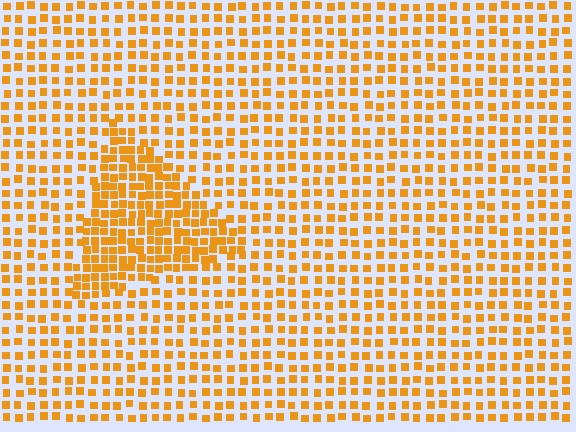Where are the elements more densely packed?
The elements are more densely packed inside the triangle boundary.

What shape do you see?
I see a triangle.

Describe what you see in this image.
The image contains small orange elements arranged at two different densities. A triangle-shaped region is visible where the elements are more densely packed than the surrounding area.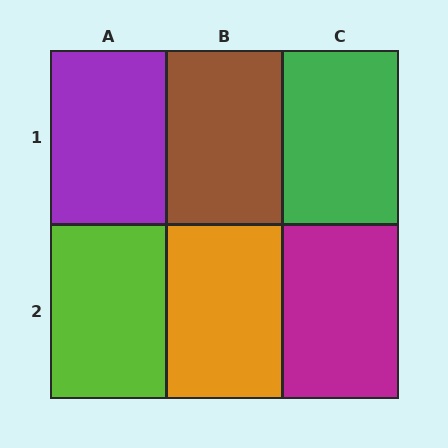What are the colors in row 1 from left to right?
Purple, brown, green.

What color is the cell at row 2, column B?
Orange.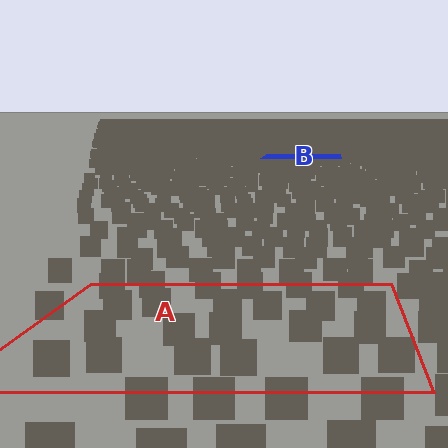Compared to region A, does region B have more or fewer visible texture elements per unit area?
Region B has more texture elements per unit area — they are packed more densely because it is farther away.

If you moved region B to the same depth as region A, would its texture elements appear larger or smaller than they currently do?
They would appear larger. At a closer depth, the same texture elements are projected at a bigger on-screen size.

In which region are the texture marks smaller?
The texture marks are smaller in region B, because it is farther away.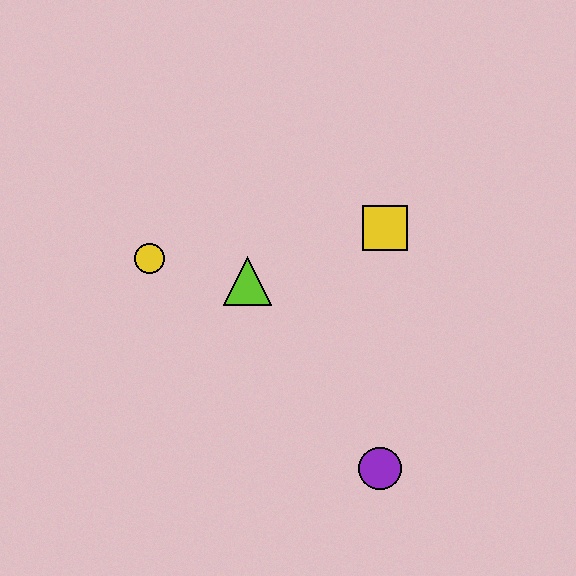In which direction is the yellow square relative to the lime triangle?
The yellow square is to the right of the lime triangle.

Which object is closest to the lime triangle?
The yellow circle is closest to the lime triangle.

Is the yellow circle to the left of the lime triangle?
Yes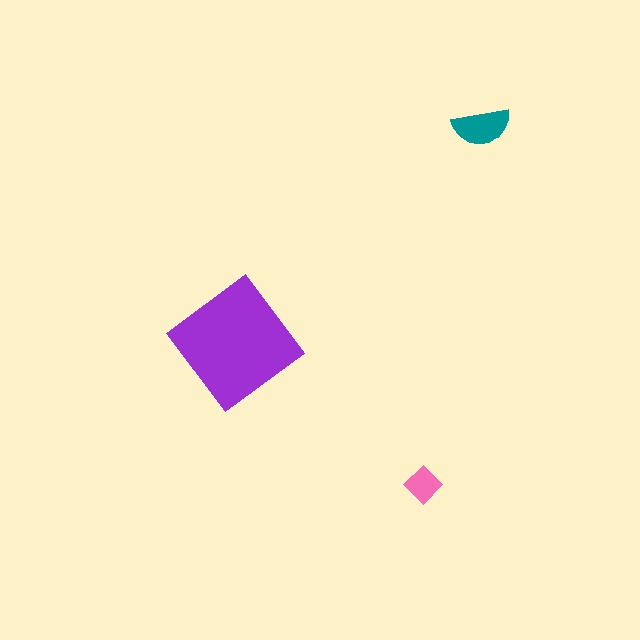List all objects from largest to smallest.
The purple diamond, the teal semicircle, the pink diamond.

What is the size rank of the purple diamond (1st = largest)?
1st.